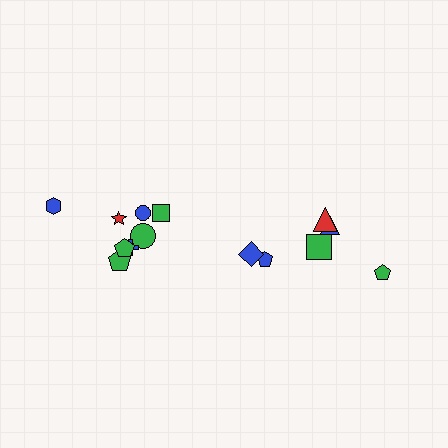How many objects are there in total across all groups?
There are 14 objects.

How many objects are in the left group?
There are 8 objects.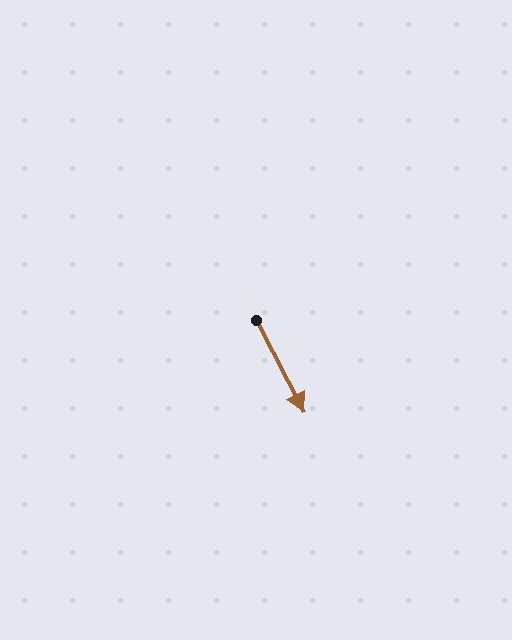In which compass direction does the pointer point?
Southeast.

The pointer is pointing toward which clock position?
Roughly 5 o'clock.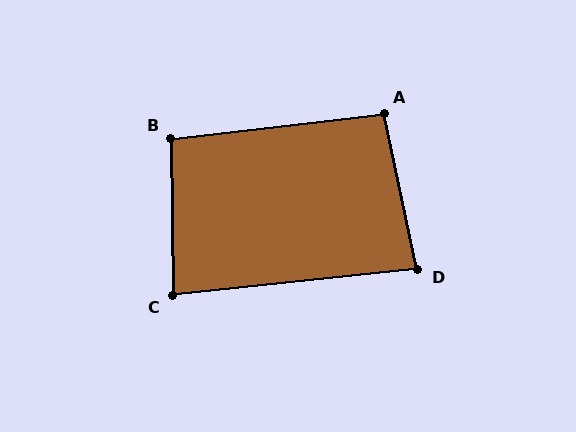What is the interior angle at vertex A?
Approximately 96 degrees (obtuse).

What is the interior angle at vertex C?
Approximately 84 degrees (acute).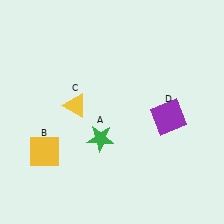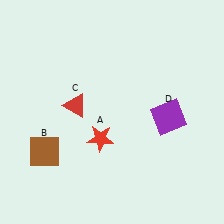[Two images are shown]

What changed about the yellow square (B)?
In Image 1, B is yellow. In Image 2, it changed to brown.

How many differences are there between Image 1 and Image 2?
There are 3 differences between the two images.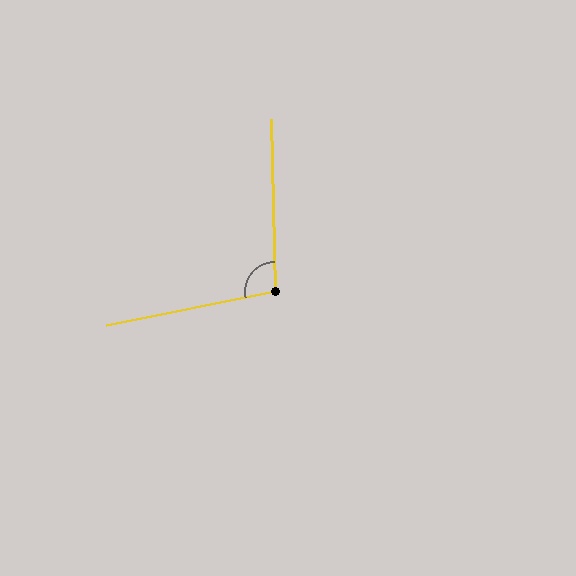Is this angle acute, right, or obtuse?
It is obtuse.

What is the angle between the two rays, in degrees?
Approximately 100 degrees.